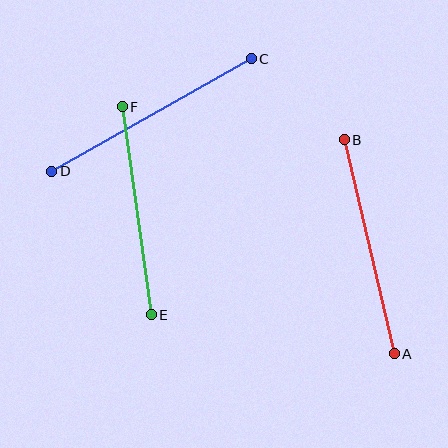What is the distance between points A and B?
The distance is approximately 220 pixels.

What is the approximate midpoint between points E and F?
The midpoint is at approximately (137, 211) pixels.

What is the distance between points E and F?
The distance is approximately 210 pixels.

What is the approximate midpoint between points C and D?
The midpoint is at approximately (151, 115) pixels.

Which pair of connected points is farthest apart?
Points C and D are farthest apart.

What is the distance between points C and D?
The distance is approximately 229 pixels.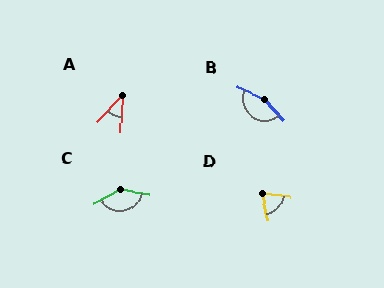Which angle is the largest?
B, at approximately 155 degrees.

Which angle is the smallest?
A, at approximately 40 degrees.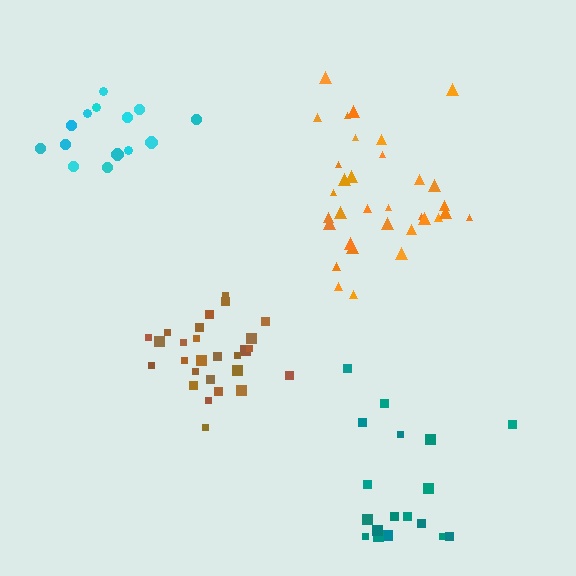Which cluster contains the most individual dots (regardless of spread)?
Orange (33).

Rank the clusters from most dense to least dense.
brown, cyan, orange, teal.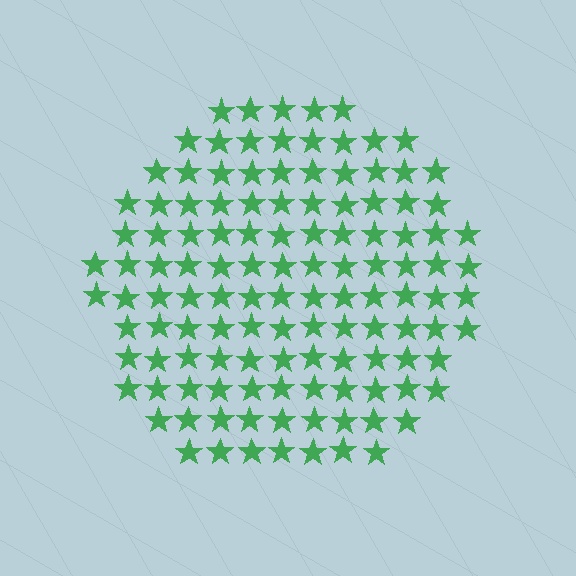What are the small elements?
The small elements are stars.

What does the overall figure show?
The overall figure shows a circle.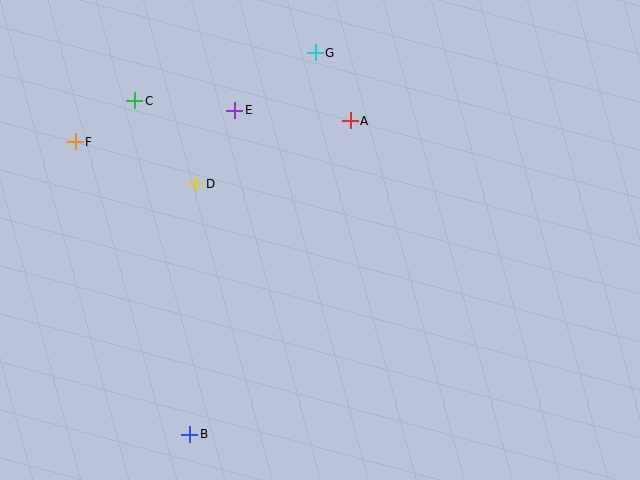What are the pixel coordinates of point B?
Point B is at (189, 434).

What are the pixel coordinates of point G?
Point G is at (315, 53).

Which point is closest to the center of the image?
Point A at (350, 121) is closest to the center.